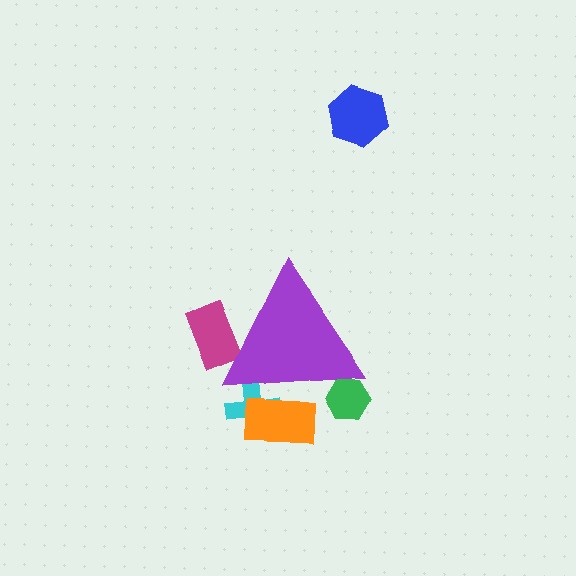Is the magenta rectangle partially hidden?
Yes, the magenta rectangle is partially hidden behind the purple triangle.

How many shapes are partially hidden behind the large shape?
4 shapes are partially hidden.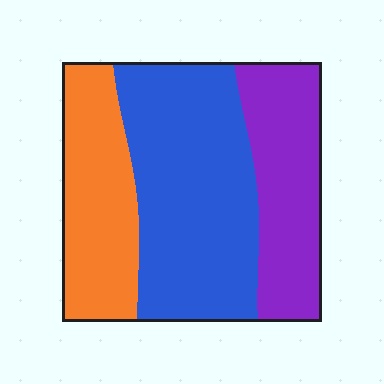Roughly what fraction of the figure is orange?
Orange takes up between a sixth and a third of the figure.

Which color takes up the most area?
Blue, at roughly 45%.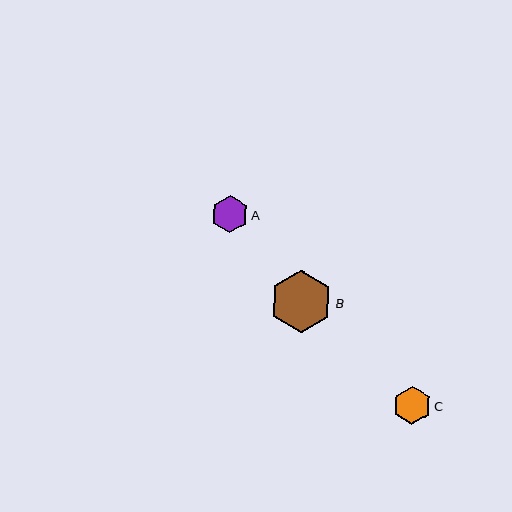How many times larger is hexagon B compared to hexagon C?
Hexagon B is approximately 1.6 times the size of hexagon C.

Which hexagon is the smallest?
Hexagon A is the smallest with a size of approximately 37 pixels.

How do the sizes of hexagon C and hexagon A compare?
Hexagon C and hexagon A are approximately the same size.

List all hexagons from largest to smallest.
From largest to smallest: B, C, A.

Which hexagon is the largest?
Hexagon B is the largest with a size of approximately 63 pixels.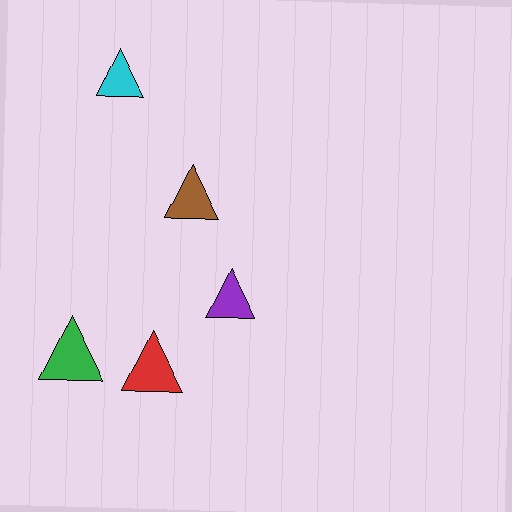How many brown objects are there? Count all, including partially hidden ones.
There is 1 brown object.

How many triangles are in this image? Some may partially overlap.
There are 5 triangles.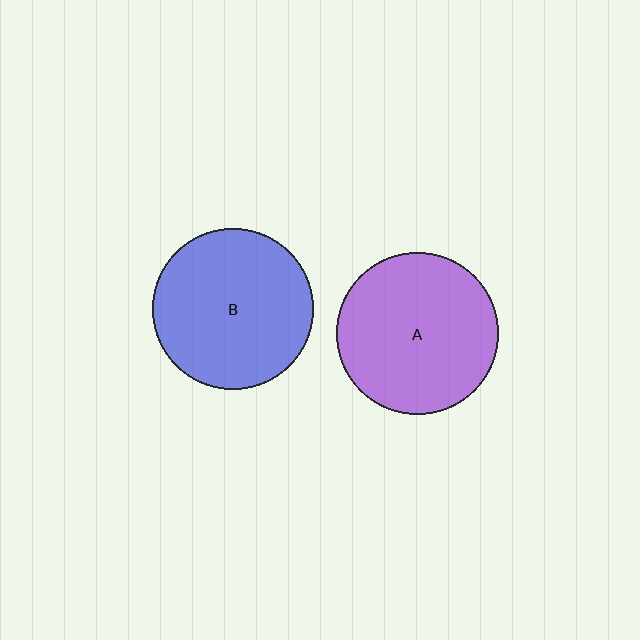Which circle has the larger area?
Circle A (purple).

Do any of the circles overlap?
No, none of the circles overlap.